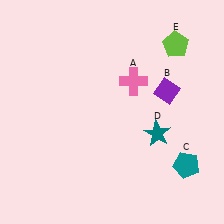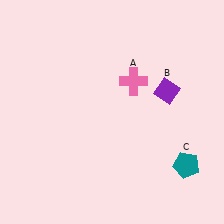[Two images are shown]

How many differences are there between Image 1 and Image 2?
There are 2 differences between the two images.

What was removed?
The lime pentagon (E), the teal star (D) were removed in Image 2.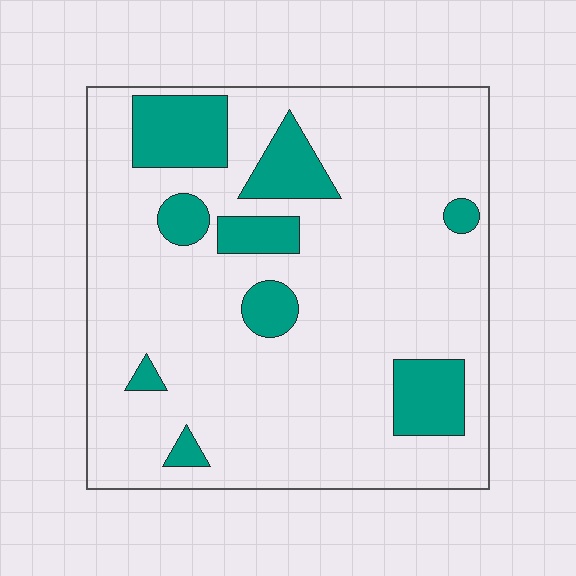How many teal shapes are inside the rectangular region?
9.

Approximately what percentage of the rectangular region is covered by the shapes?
Approximately 15%.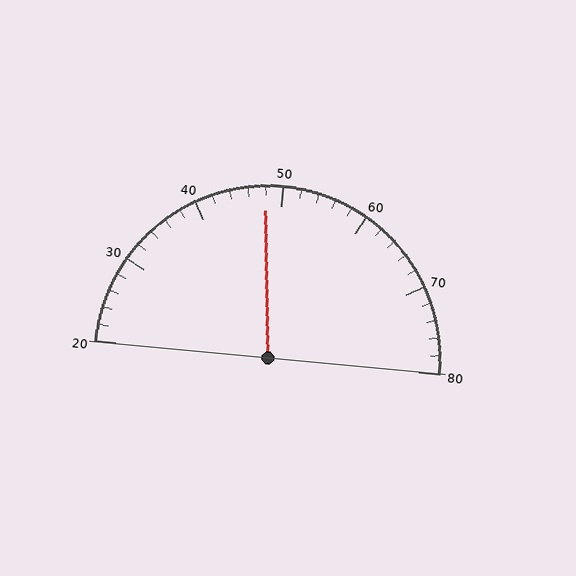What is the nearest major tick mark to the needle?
The nearest major tick mark is 50.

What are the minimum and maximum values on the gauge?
The gauge ranges from 20 to 80.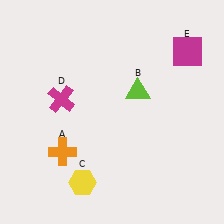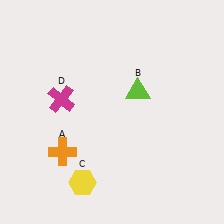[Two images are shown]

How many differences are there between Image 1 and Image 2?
There is 1 difference between the two images.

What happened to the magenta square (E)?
The magenta square (E) was removed in Image 2. It was in the top-right area of Image 1.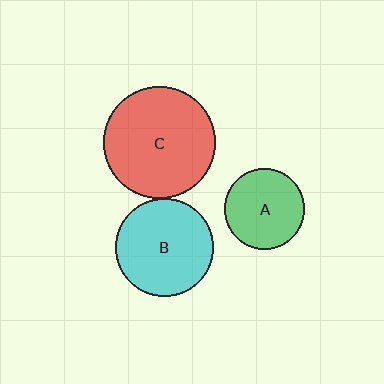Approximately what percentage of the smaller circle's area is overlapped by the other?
Approximately 5%.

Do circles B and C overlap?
Yes.